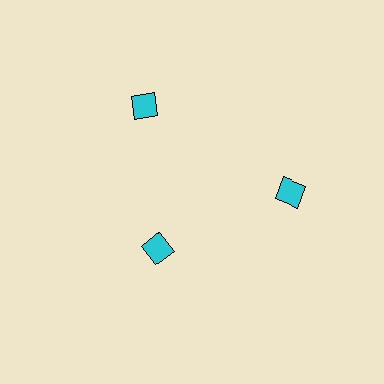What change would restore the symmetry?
The symmetry would be restored by moving it outward, back onto the ring so that all 3 diamonds sit at equal angles and equal distance from the center.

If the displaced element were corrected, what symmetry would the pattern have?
It would have 3-fold rotational symmetry — the pattern would map onto itself every 120 degrees.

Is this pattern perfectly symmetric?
No. The 3 cyan diamonds are arranged in a ring, but one element near the 7 o'clock position is pulled inward toward the center, breaking the 3-fold rotational symmetry.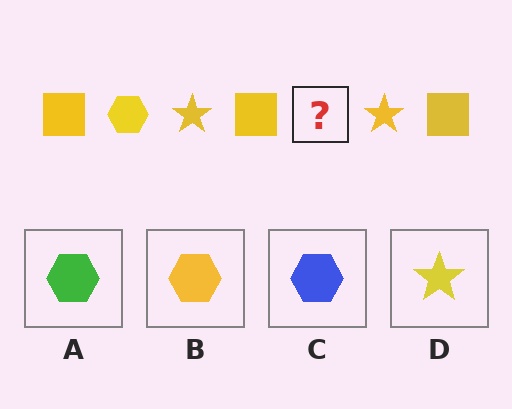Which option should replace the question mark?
Option B.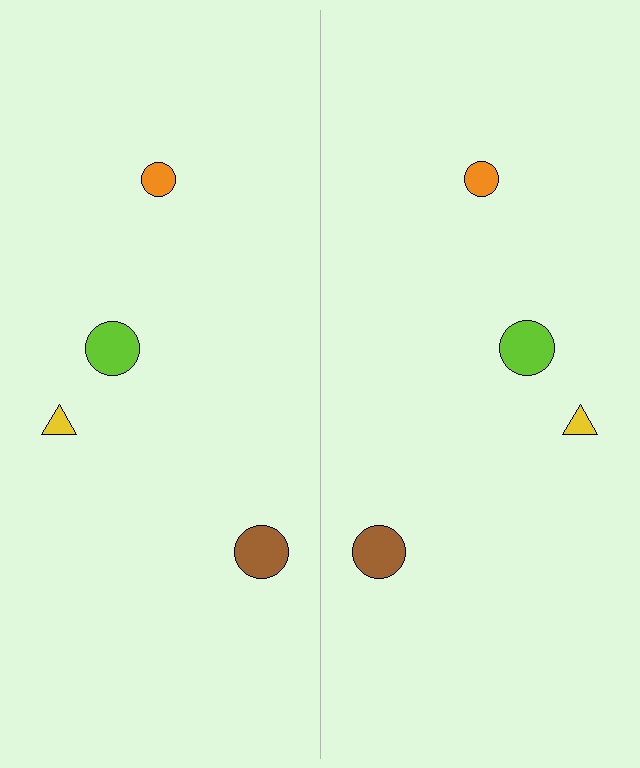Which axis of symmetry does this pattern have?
The pattern has a vertical axis of symmetry running through the center of the image.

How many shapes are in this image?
There are 8 shapes in this image.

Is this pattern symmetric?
Yes, this pattern has bilateral (reflection) symmetry.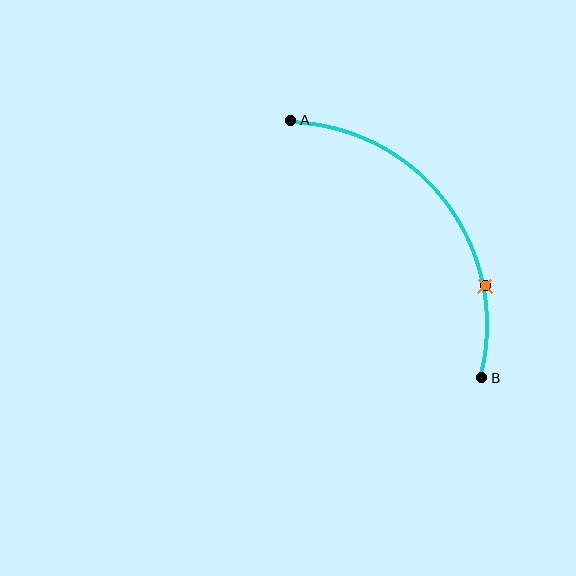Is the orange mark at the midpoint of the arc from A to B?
No. The orange mark lies on the arc but is closer to endpoint B. The arc midpoint would be at the point on the curve equidistant along the arc from both A and B.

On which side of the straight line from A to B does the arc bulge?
The arc bulges above and to the right of the straight line connecting A and B.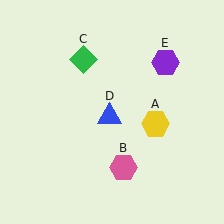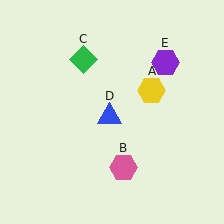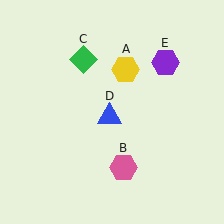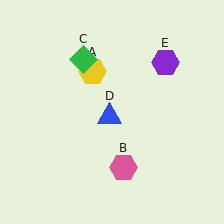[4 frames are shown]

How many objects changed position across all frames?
1 object changed position: yellow hexagon (object A).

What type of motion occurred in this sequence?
The yellow hexagon (object A) rotated counterclockwise around the center of the scene.